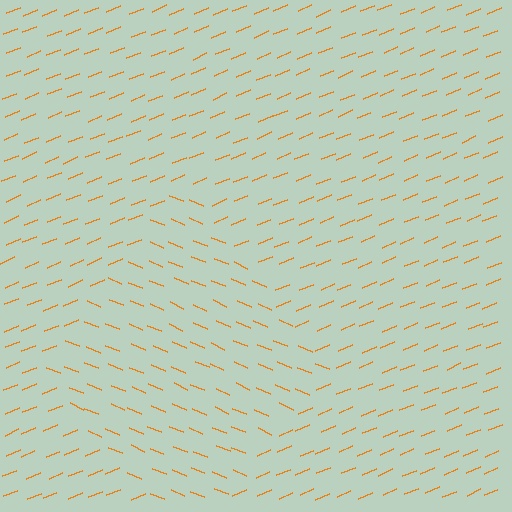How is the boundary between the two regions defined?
The boundary is defined purely by a change in line orientation (approximately 45 degrees difference). All lines are the same color and thickness.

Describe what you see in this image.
The image is filled with small orange line segments. A diamond region in the image has lines oriented differently from the surrounding lines, creating a visible texture boundary.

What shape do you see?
I see a diamond.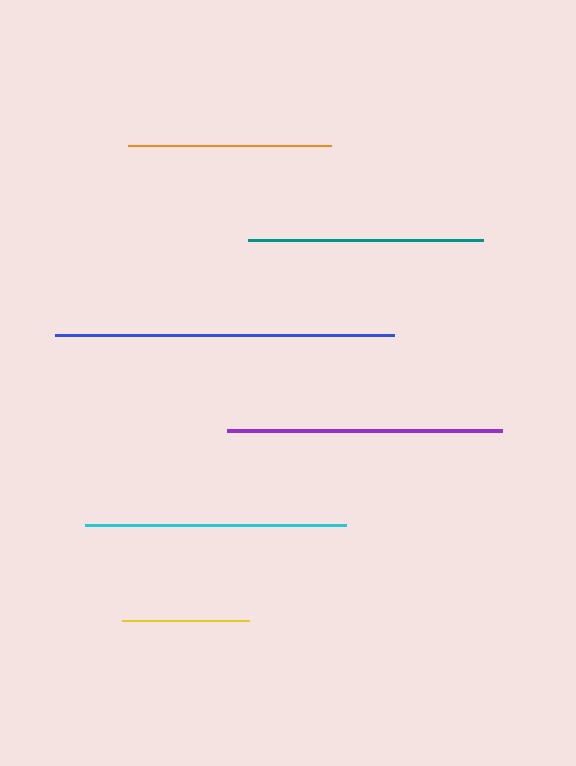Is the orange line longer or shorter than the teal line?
The teal line is longer than the orange line.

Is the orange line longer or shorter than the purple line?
The purple line is longer than the orange line.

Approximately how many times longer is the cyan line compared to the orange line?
The cyan line is approximately 1.3 times the length of the orange line.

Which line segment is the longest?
The blue line is the longest at approximately 339 pixels.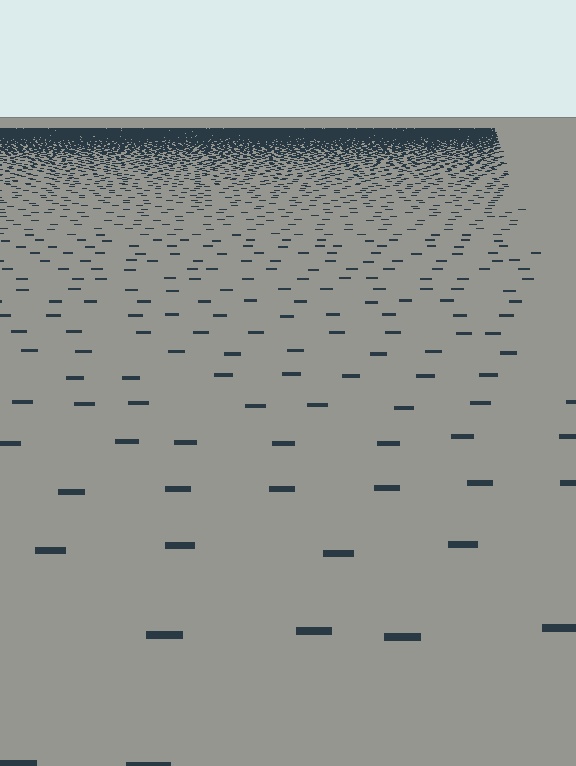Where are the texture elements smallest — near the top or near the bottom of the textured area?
Near the top.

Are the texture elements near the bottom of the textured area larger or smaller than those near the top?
Larger. Near the bottom, elements are closer to the viewer and appear at a bigger on-screen size.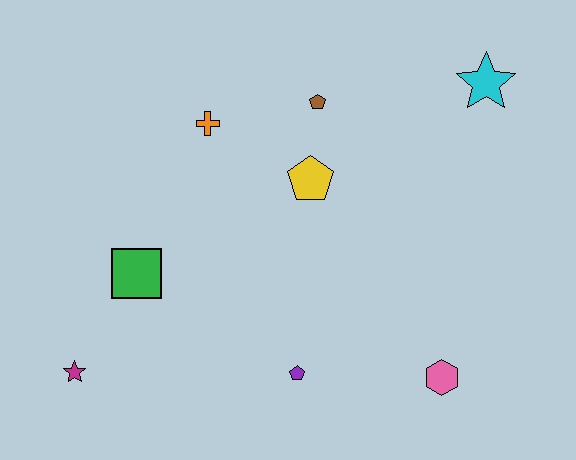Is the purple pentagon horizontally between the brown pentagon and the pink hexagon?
No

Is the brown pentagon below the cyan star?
Yes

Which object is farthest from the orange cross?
The pink hexagon is farthest from the orange cross.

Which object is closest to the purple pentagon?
The pink hexagon is closest to the purple pentagon.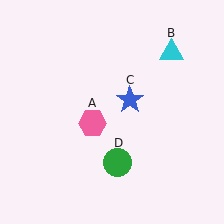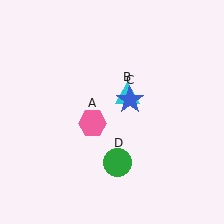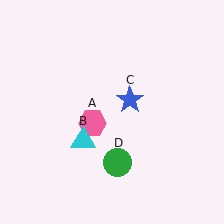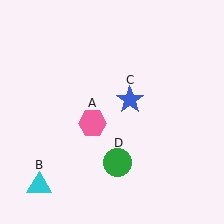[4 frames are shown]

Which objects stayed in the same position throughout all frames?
Pink hexagon (object A) and blue star (object C) and green circle (object D) remained stationary.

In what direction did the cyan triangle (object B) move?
The cyan triangle (object B) moved down and to the left.